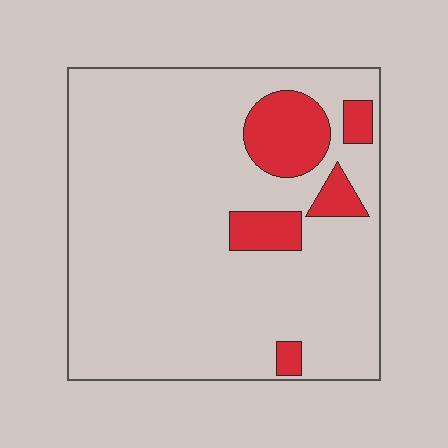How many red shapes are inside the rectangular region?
5.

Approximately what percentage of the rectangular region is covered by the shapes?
Approximately 15%.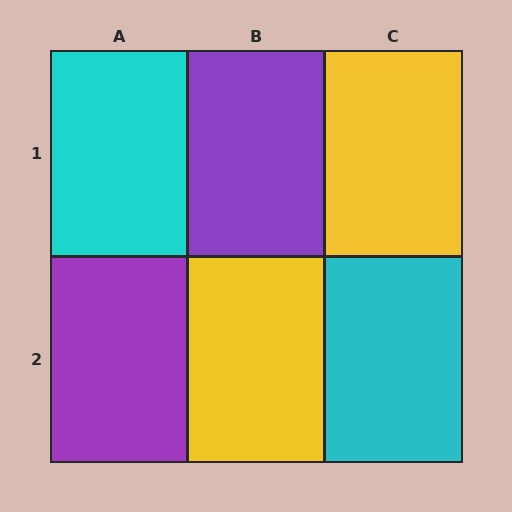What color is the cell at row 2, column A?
Purple.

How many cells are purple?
2 cells are purple.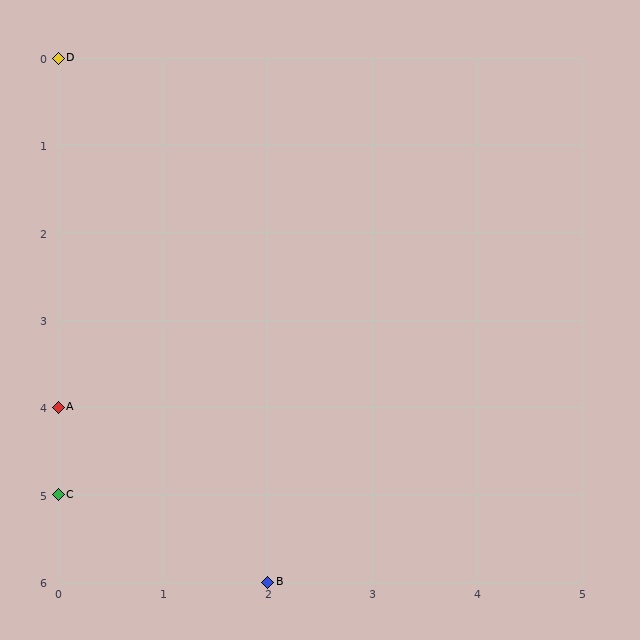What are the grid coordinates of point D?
Point D is at grid coordinates (0, 0).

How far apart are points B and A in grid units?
Points B and A are 2 columns and 2 rows apart (about 2.8 grid units diagonally).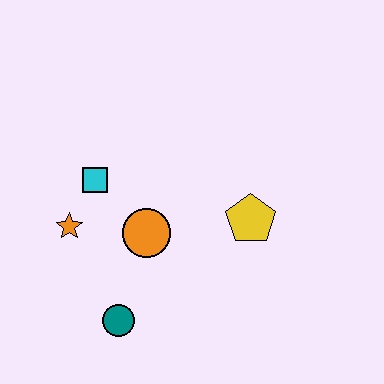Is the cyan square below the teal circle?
No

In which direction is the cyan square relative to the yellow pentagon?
The cyan square is to the left of the yellow pentagon.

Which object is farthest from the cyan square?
The yellow pentagon is farthest from the cyan square.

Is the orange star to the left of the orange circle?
Yes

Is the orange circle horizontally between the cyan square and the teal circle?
No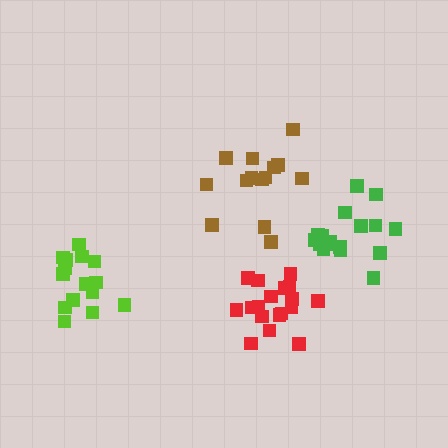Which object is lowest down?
The red cluster is bottommost.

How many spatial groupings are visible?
There are 4 spatial groupings.